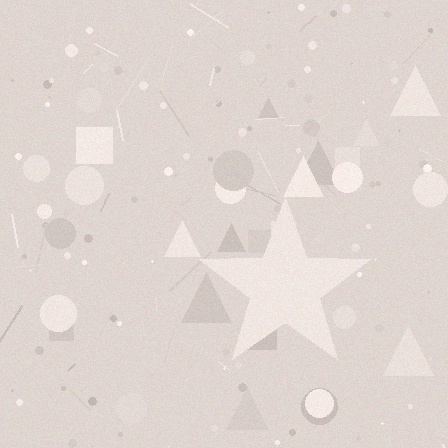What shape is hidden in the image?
A star is hidden in the image.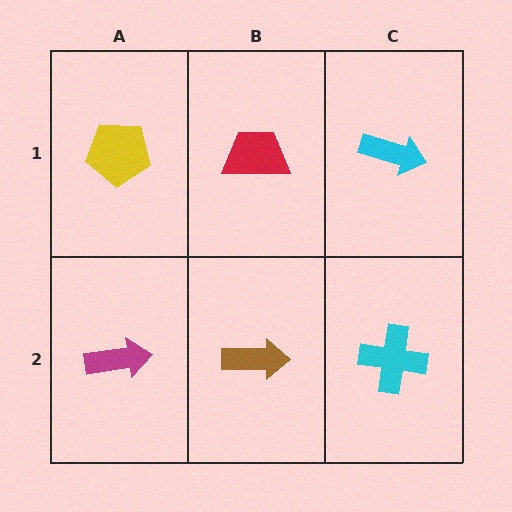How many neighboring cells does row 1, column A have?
2.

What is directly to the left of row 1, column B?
A yellow pentagon.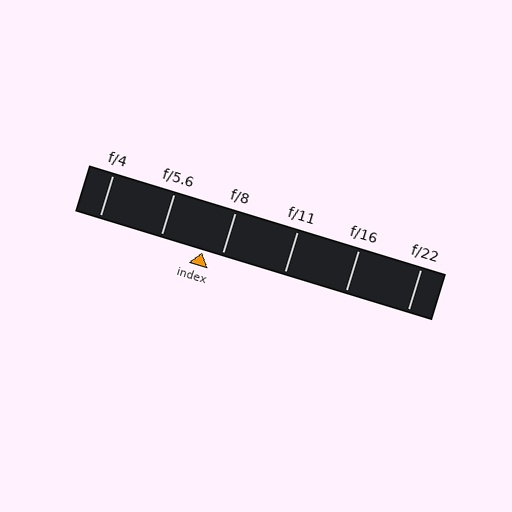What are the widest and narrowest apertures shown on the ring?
The widest aperture shown is f/4 and the narrowest is f/22.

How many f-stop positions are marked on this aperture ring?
There are 6 f-stop positions marked.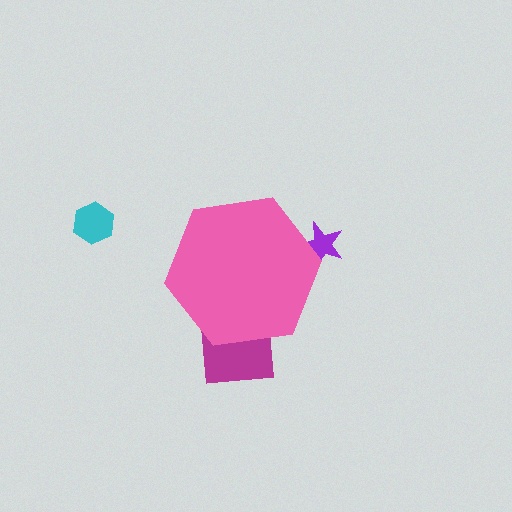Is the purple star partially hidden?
Yes, the purple star is partially hidden behind the pink hexagon.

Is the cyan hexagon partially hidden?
No, the cyan hexagon is fully visible.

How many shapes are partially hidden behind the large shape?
2 shapes are partially hidden.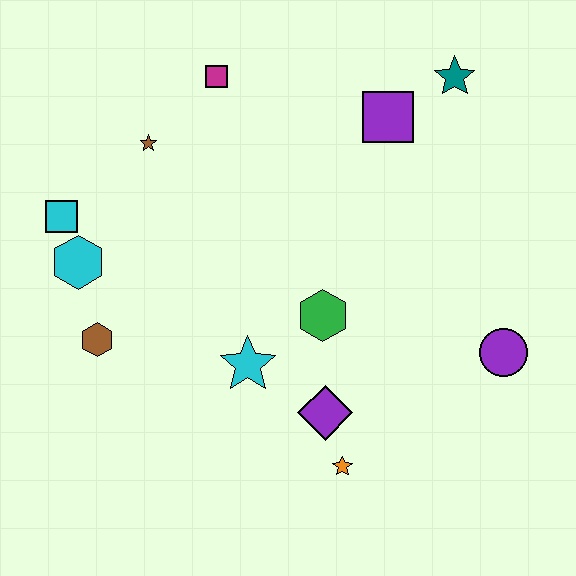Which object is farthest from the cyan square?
The purple circle is farthest from the cyan square.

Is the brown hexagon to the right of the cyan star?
No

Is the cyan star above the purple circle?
No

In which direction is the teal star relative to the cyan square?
The teal star is to the right of the cyan square.